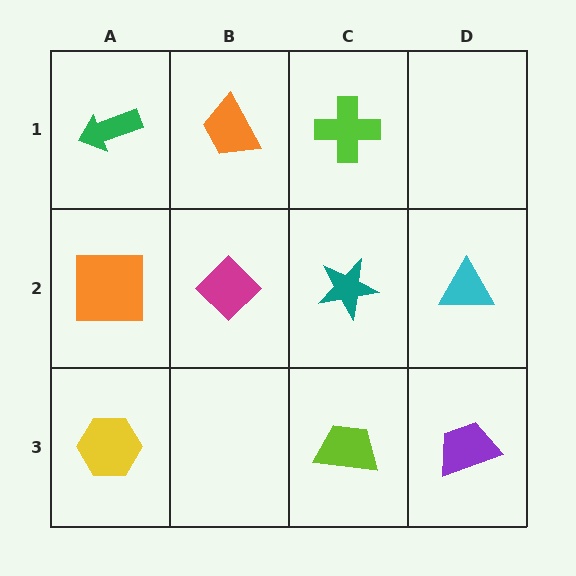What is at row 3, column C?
A lime trapezoid.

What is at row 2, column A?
An orange square.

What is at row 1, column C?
A lime cross.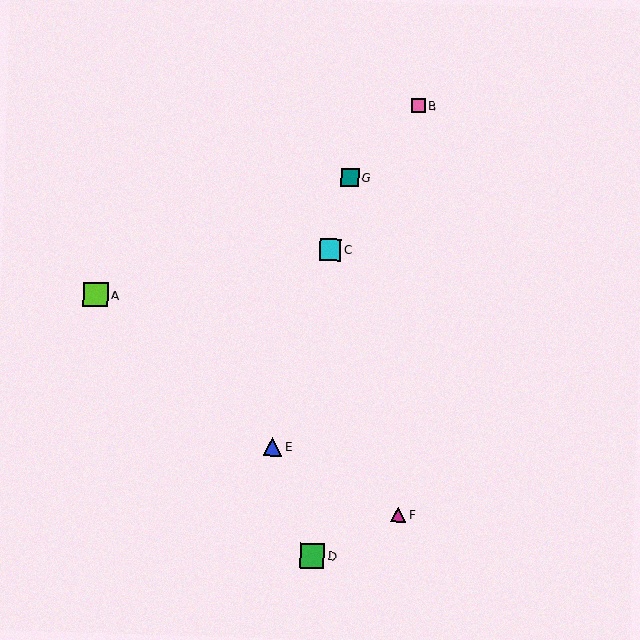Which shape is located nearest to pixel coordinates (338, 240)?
The cyan square (labeled C) at (330, 250) is nearest to that location.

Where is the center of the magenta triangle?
The center of the magenta triangle is at (398, 515).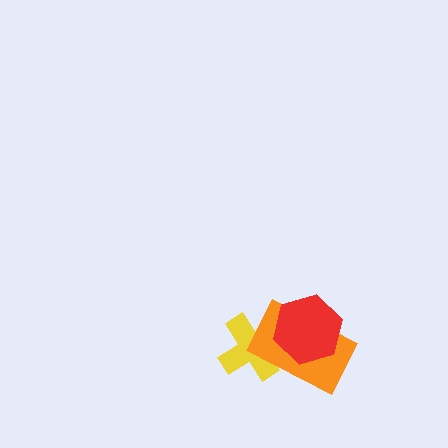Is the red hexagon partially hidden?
No, no other shape covers it.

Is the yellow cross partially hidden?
Yes, it is partially covered by another shape.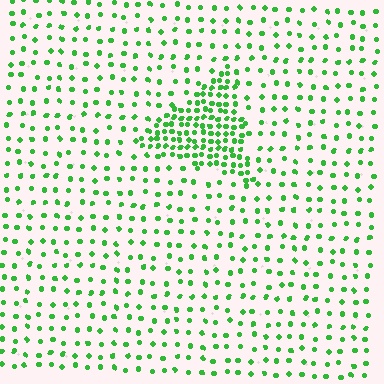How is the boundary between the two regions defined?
The boundary is defined by a change in element density (approximately 2.7x ratio). All elements are the same color, size, and shape.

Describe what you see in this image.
The image contains small green elements arranged at two different densities. A triangle-shaped region is visible where the elements are more densely packed than the surrounding area.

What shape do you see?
I see a triangle.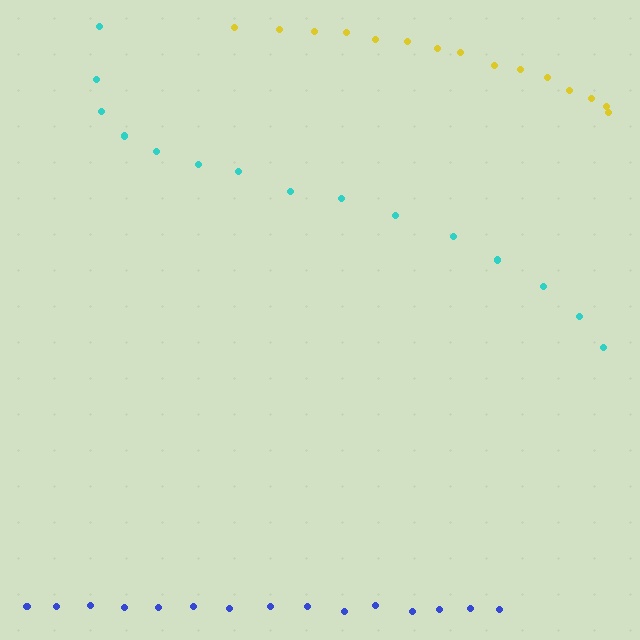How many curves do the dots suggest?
There are 3 distinct paths.